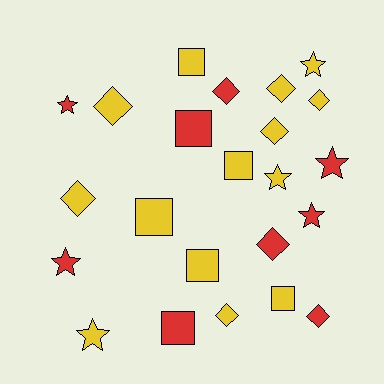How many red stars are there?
There are 4 red stars.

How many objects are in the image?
There are 23 objects.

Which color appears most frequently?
Yellow, with 14 objects.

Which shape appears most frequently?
Diamond, with 9 objects.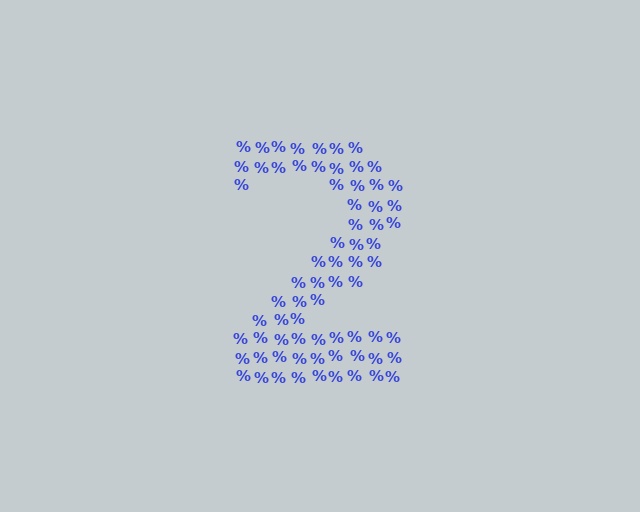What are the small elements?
The small elements are percent signs.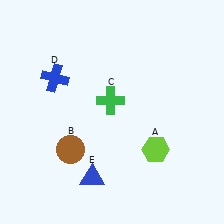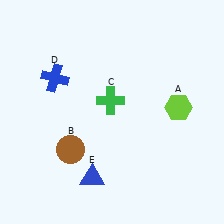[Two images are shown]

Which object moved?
The lime hexagon (A) moved up.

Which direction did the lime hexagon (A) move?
The lime hexagon (A) moved up.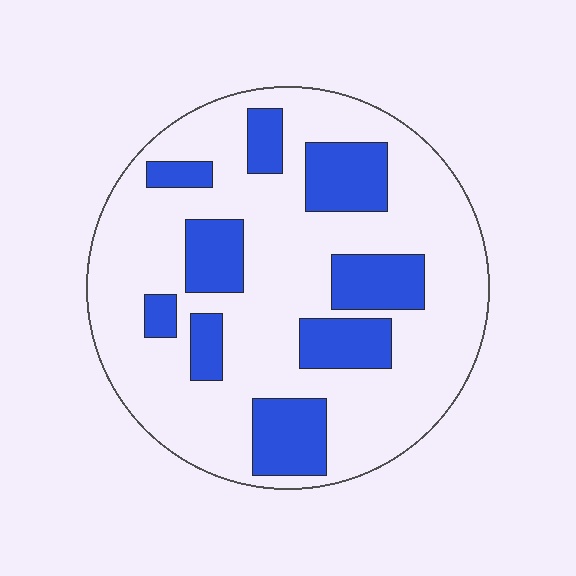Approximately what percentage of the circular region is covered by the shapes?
Approximately 25%.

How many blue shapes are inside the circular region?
9.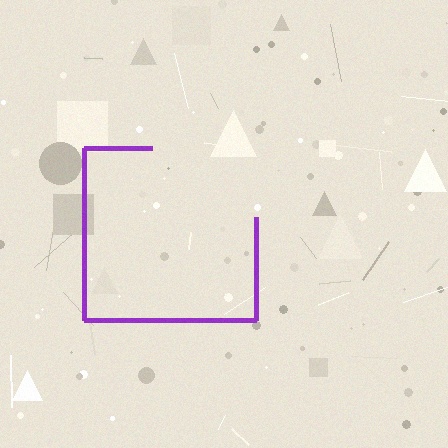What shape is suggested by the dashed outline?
The dashed outline suggests a square.